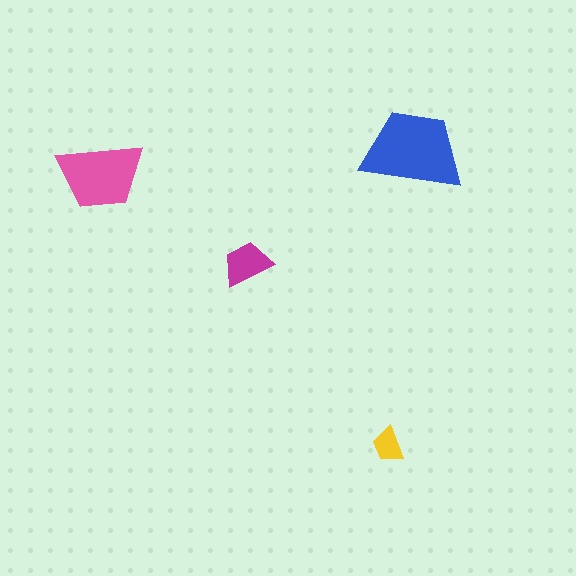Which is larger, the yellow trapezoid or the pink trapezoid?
The pink one.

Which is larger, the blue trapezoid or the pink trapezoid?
The blue one.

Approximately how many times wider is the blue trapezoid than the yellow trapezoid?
About 3 times wider.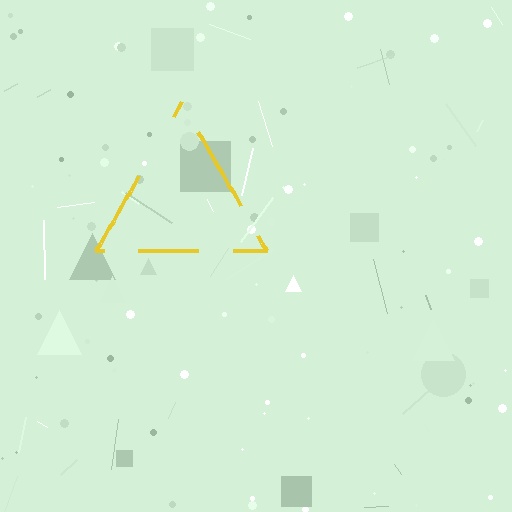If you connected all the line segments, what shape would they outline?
They would outline a triangle.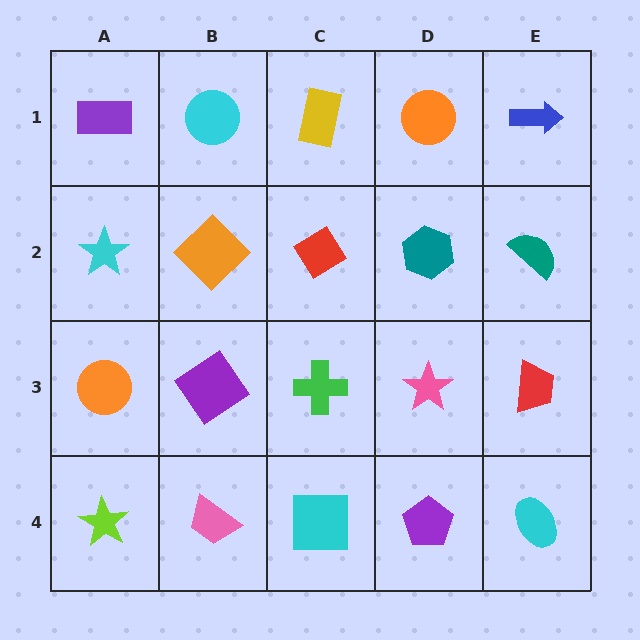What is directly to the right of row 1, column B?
A yellow rectangle.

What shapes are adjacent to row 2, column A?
A purple rectangle (row 1, column A), an orange circle (row 3, column A), an orange diamond (row 2, column B).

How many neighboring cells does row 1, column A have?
2.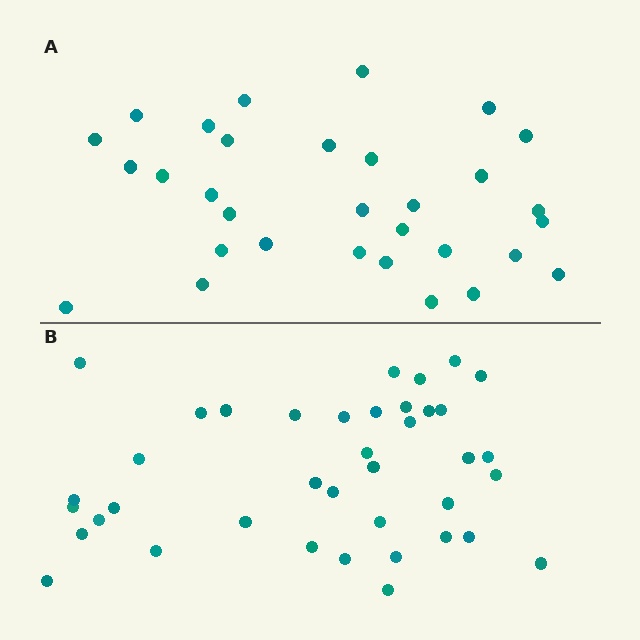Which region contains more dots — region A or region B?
Region B (the bottom region) has more dots.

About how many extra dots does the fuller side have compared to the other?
Region B has roughly 8 or so more dots than region A.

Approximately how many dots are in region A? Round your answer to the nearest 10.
About 30 dots. (The exact count is 31, which rounds to 30.)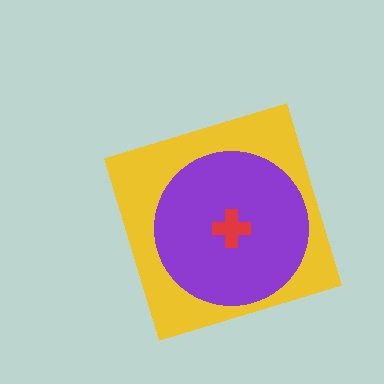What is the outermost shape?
The yellow diamond.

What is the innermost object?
The red cross.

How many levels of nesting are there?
3.